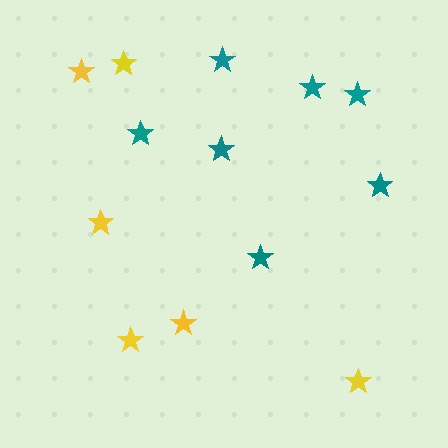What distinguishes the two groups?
There are 2 groups: one group of yellow stars (6) and one group of teal stars (7).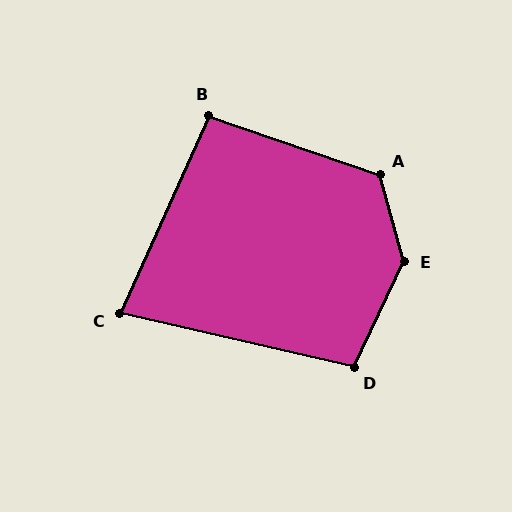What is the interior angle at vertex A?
Approximately 125 degrees (obtuse).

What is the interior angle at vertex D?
Approximately 103 degrees (obtuse).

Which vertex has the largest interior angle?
E, at approximately 139 degrees.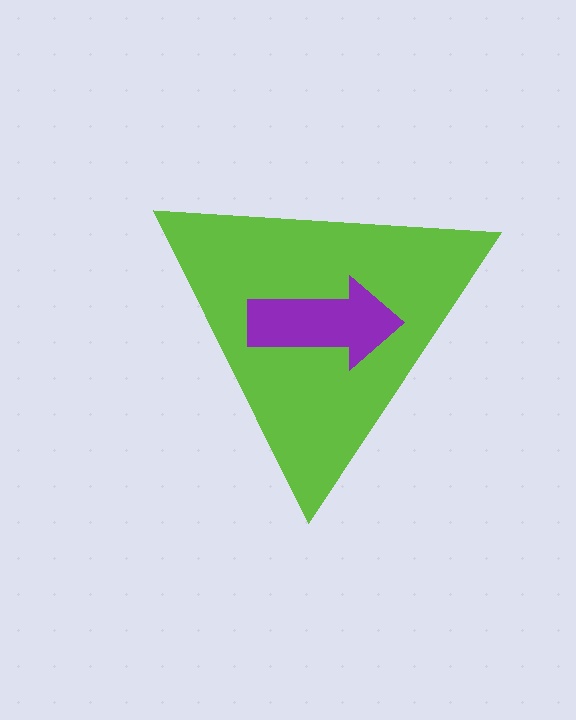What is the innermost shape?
The purple arrow.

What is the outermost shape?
The lime triangle.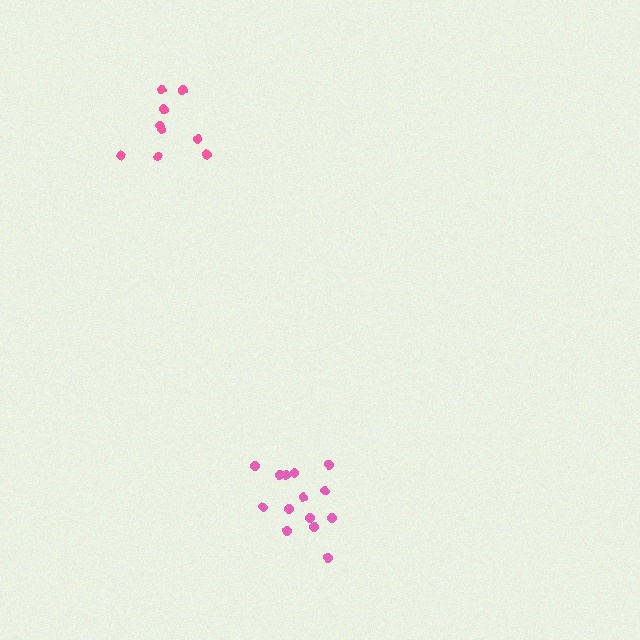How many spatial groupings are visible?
There are 2 spatial groupings.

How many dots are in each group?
Group 1: 9 dots, Group 2: 14 dots (23 total).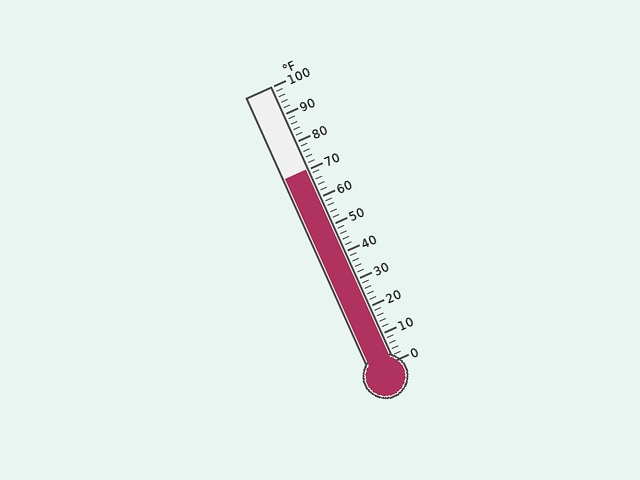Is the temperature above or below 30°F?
The temperature is above 30°F.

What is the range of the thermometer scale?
The thermometer scale ranges from 0°F to 100°F.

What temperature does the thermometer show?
The thermometer shows approximately 70°F.